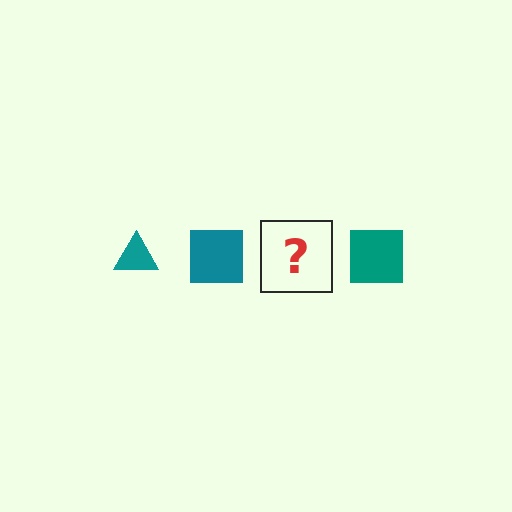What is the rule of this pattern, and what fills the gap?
The rule is that the pattern cycles through triangle, square shapes in teal. The gap should be filled with a teal triangle.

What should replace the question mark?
The question mark should be replaced with a teal triangle.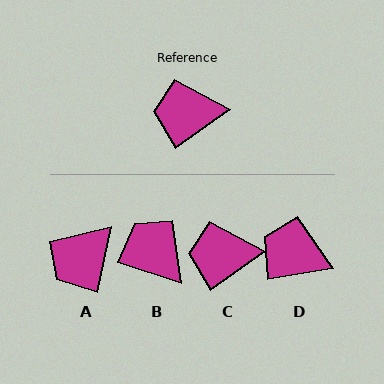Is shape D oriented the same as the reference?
No, it is off by about 26 degrees.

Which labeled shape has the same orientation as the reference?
C.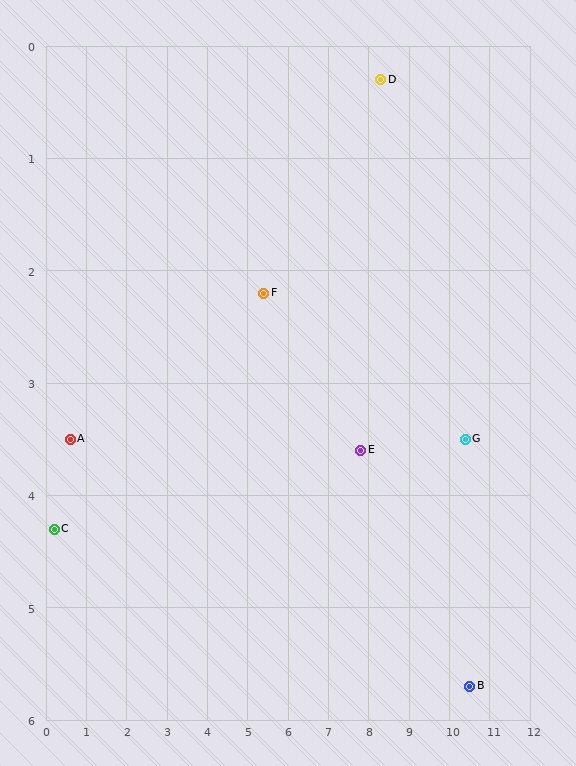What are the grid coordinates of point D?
Point D is at approximately (8.3, 0.3).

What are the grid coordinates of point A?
Point A is at approximately (0.6, 3.5).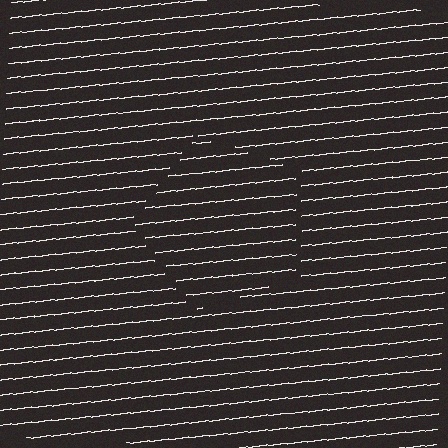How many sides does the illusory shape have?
5 sides — the line-ends trace a pentagon.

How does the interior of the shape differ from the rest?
The interior of the shape contains the same grating, shifted by half a period — the contour is defined by the phase discontinuity where line-ends from the inner and outer gratings abut.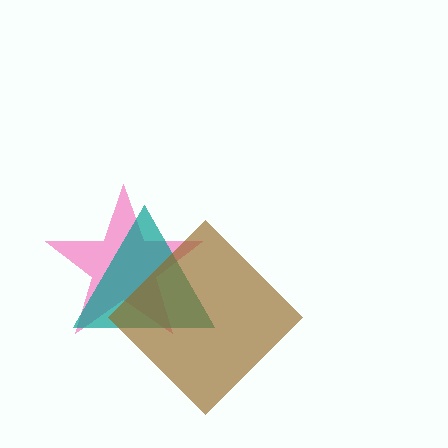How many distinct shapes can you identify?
There are 3 distinct shapes: a pink star, a teal triangle, a brown diamond.